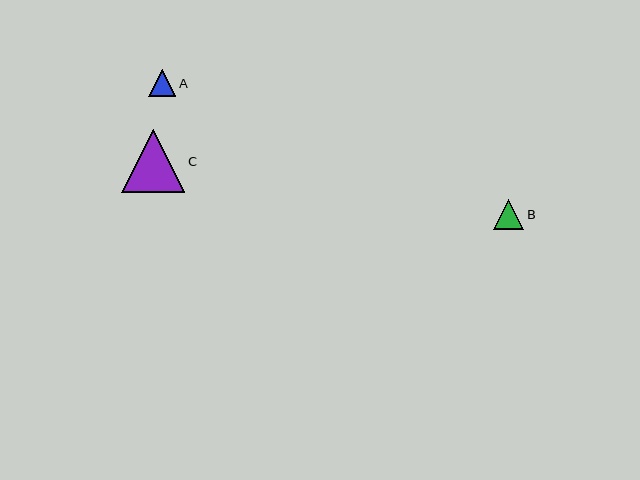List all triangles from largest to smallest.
From largest to smallest: C, B, A.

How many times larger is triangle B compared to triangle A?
Triangle B is approximately 1.1 times the size of triangle A.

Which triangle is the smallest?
Triangle A is the smallest with a size of approximately 27 pixels.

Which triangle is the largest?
Triangle C is the largest with a size of approximately 63 pixels.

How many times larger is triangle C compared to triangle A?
Triangle C is approximately 2.3 times the size of triangle A.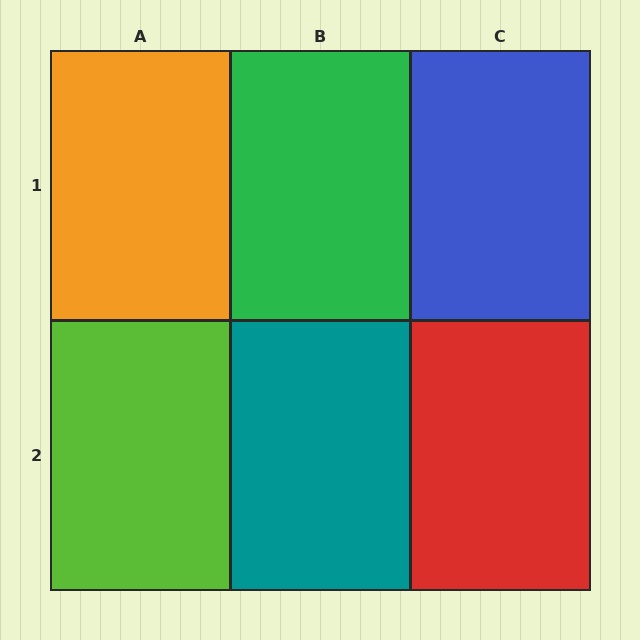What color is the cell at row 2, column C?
Red.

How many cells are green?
1 cell is green.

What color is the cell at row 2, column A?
Lime.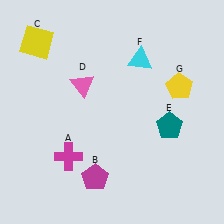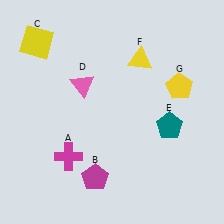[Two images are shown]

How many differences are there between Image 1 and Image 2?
There is 1 difference between the two images.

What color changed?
The triangle (F) changed from cyan in Image 1 to yellow in Image 2.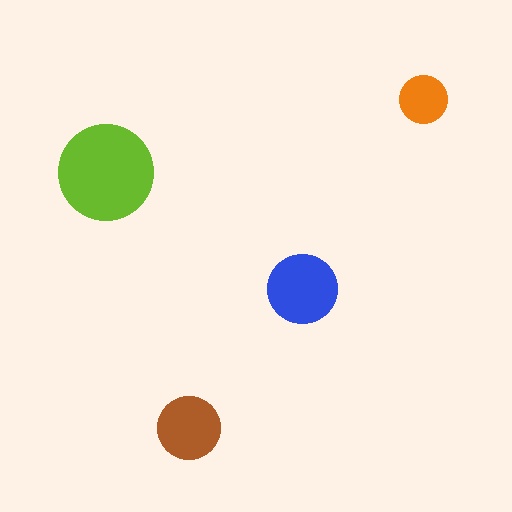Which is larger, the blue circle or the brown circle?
The blue one.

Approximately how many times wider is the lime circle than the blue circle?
About 1.5 times wider.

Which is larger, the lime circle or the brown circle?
The lime one.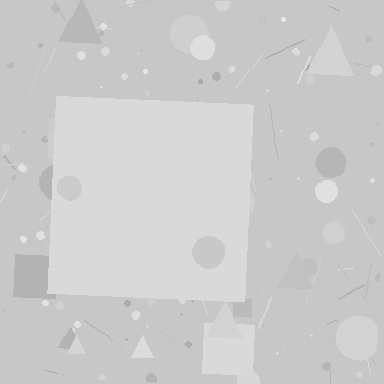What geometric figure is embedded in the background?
A square is embedded in the background.